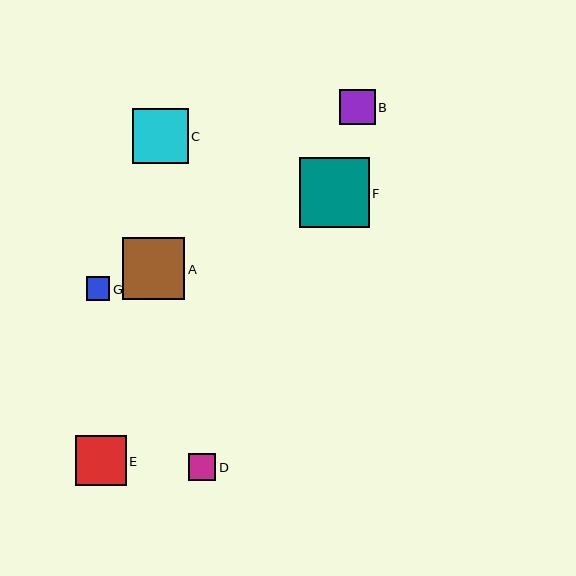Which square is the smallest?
Square G is the smallest with a size of approximately 24 pixels.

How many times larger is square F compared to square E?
Square F is approximately 1.4 times the size of square E.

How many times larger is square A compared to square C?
Square A is approximately 1.1 times the size of square C.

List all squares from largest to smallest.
From largest to smallest: F, A, C, E, B, D, G.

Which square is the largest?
Square F is the largest with a size of approximately 70 pixels.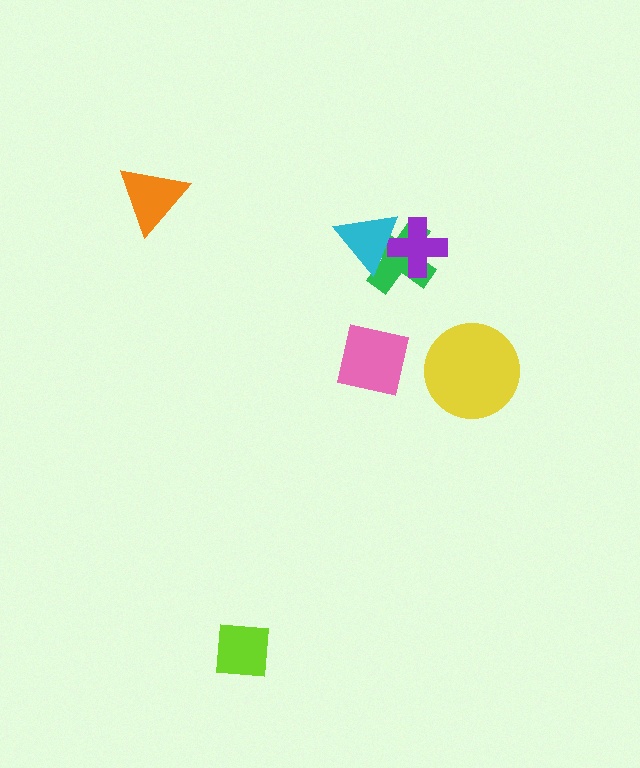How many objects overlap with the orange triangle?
0 objects overlap with the orange triangle.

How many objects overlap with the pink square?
0 objects overlap with the pink square.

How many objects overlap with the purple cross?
2 objects overlap with the purple cross.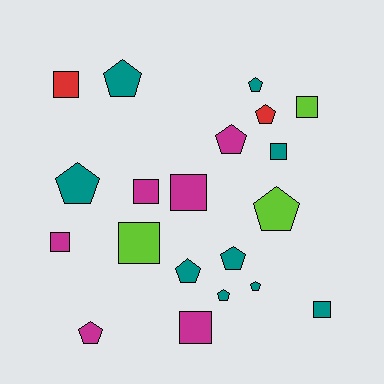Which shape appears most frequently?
Pentagon, with 11 objects.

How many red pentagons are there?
There is 1 red pentagon.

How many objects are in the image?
There are 20 objects.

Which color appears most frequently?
Teal, with 9 objects.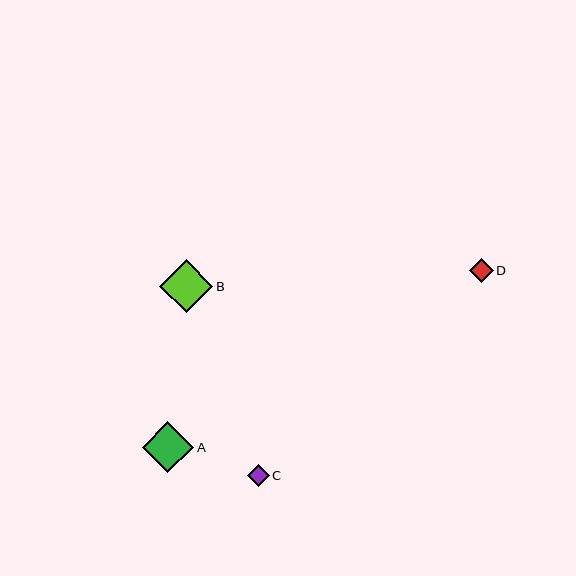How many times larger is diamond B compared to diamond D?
Diamond B is approximately 2.2 times the size of diamond D.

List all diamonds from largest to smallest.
From largest to smallest: B, A, D, C.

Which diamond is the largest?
Diamond B is the largest with a size of approximately 53 pixels.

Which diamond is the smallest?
Diamond C is the smallest with a size of approximately 22 pixels.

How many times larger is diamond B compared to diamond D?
Diamond B is approximately 2.2 times the size of diamond D.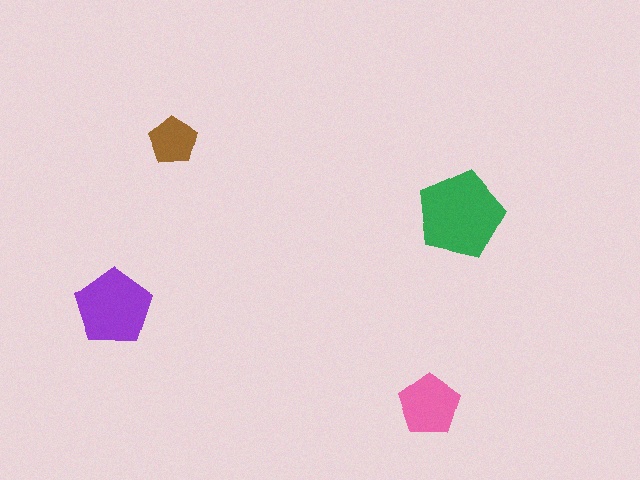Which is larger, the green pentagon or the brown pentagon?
The green one.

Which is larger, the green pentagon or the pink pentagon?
The green one.